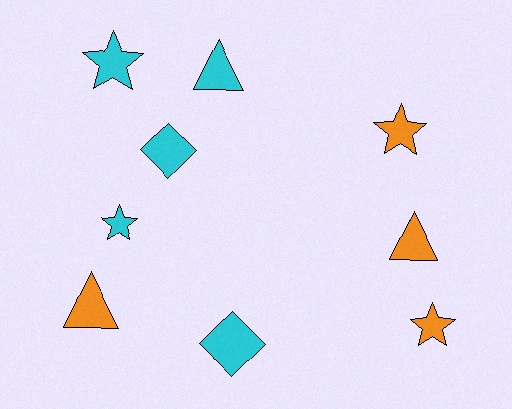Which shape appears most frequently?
Star, with 4 objects.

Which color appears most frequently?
Cyan, with 5 objects.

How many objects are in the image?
There are 9 objects.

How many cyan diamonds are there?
There are 2 cyan diamonds.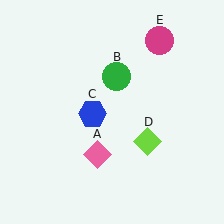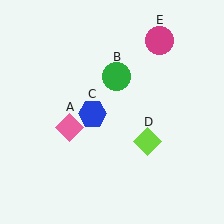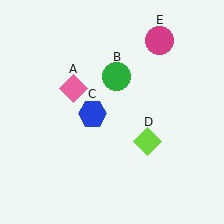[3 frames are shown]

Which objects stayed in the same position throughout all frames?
Green circle (object B) and blue hexagon (object C) and lime diamond (object D) and magenta circle (object E) remained stationary.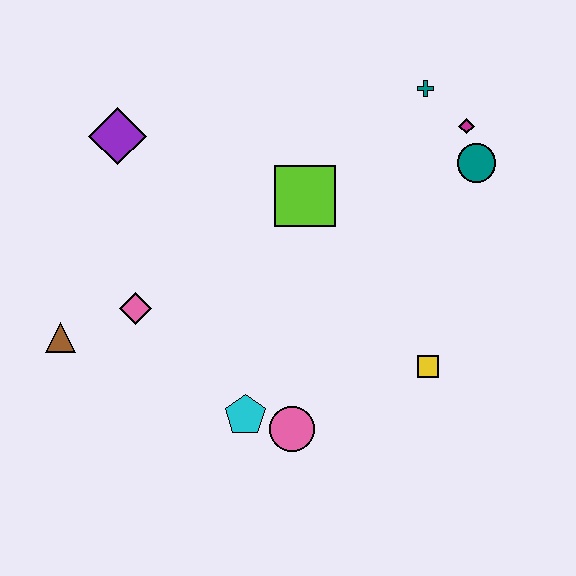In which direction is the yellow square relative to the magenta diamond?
The yellow square is below the magenta diamond.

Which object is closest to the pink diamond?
The brown triangle is closest to the pink diamond.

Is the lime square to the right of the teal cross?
No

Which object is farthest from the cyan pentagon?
The teal cross is farthest from the cyan pentagon.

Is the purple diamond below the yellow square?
No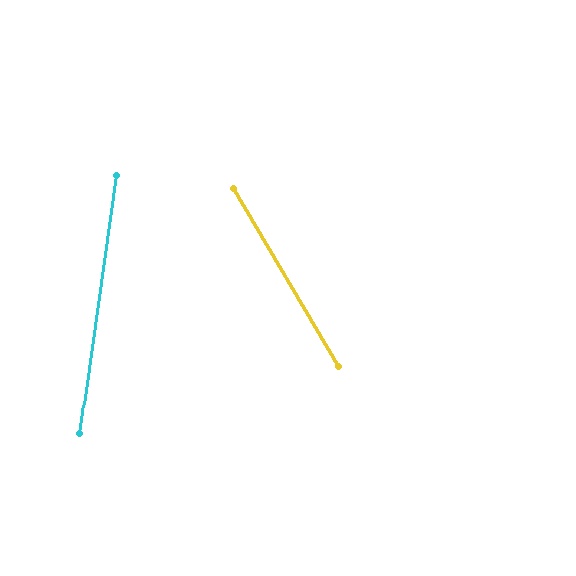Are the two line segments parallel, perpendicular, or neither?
Neither parallel nor perpendicular — they differ by about 38°.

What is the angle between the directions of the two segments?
Approximately 38 degrees.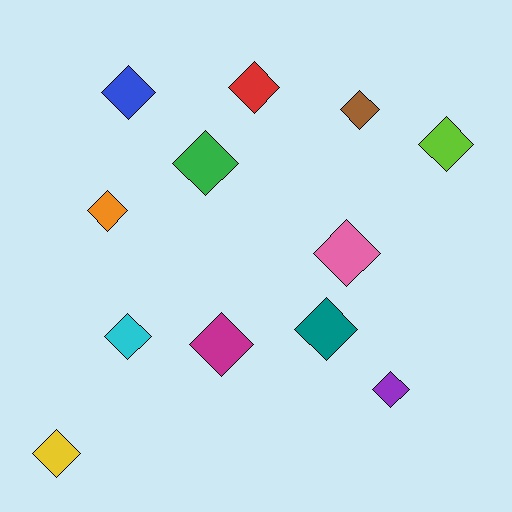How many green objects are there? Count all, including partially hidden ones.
There is 1 green object.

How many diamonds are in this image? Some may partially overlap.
There are 12 diamonds.